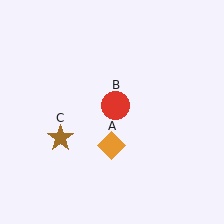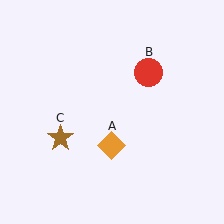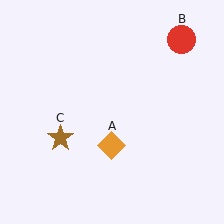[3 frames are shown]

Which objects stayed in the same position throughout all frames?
Orange diamond (object A) and brown star (object C) remained stationary.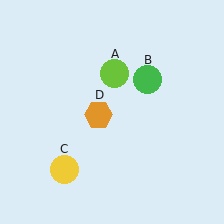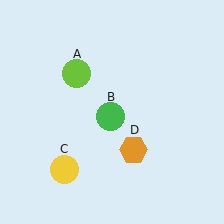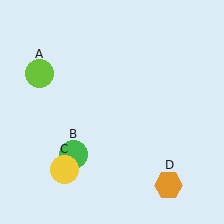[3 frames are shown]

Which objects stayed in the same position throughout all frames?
Yellow circle (object C) remained stationary.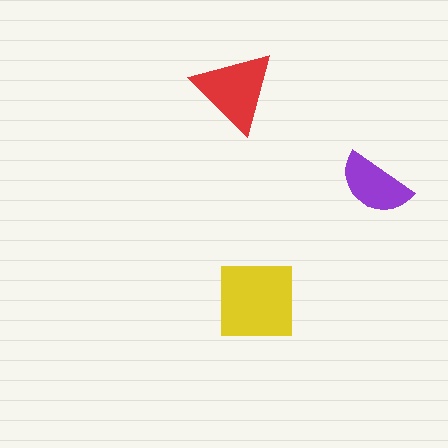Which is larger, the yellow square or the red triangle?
The yellow square.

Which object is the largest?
The yellow square.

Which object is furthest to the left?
The red triangle is leftmost.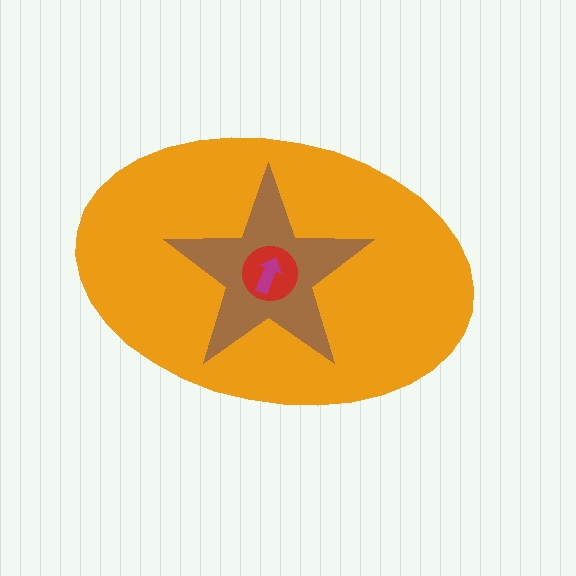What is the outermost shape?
The orange ellipse.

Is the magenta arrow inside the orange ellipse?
Yes.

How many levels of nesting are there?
4.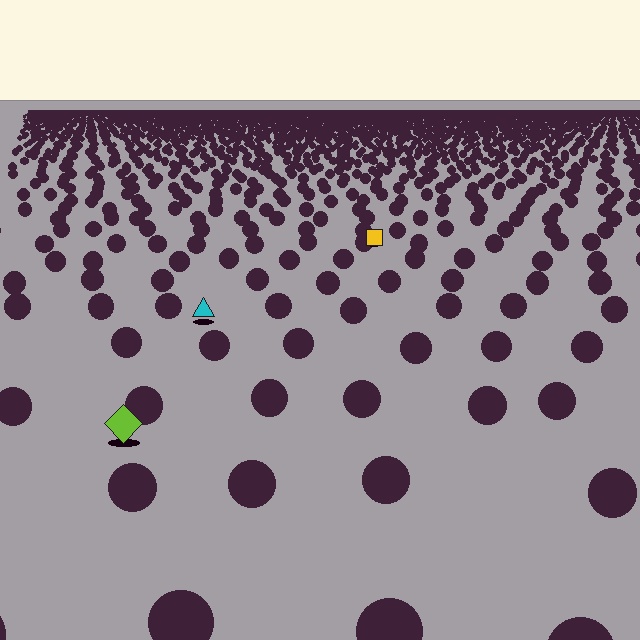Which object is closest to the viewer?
The lime diamond is closest. The texture marks near it are larger and more spread out.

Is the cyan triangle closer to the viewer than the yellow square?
Yes. The cyan triangle is closer — you can tell from the texture gradient: the ground texture is coarser near it.